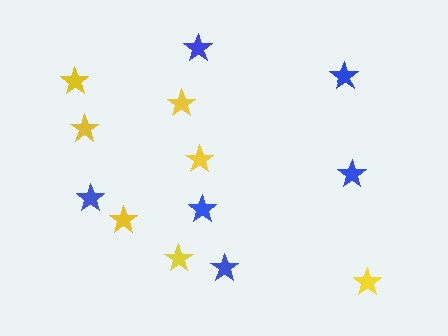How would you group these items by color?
There are 2 groups: one group of yellow stars (7) and one group of blue stars (6).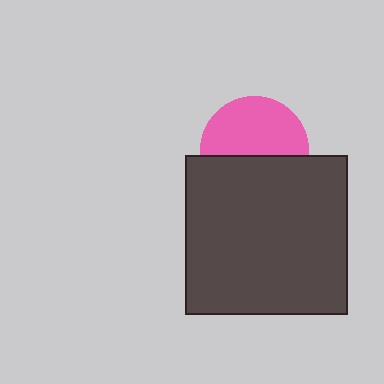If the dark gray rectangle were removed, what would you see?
You would see the complete pink circle.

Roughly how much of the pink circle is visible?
About half of it is visible (roughly 56%).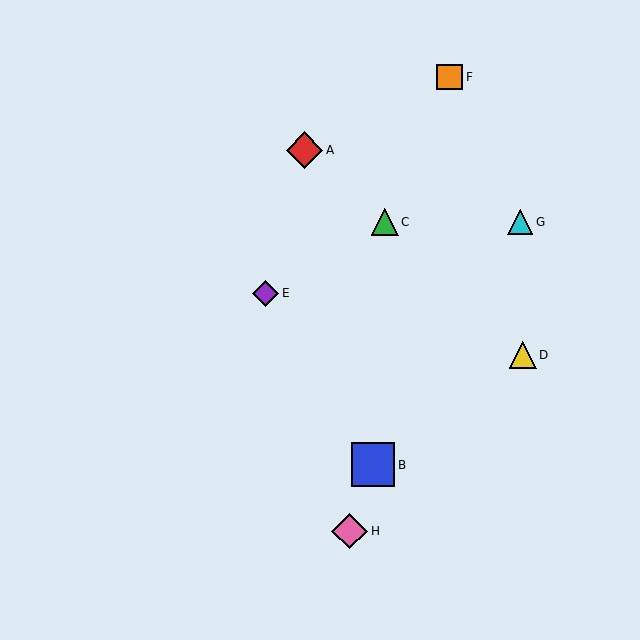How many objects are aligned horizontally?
2 objects (C, G) are aligned horizontally.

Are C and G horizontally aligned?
Yes, both are at y≈222.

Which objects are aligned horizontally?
Objects C, G are aligned horizontally.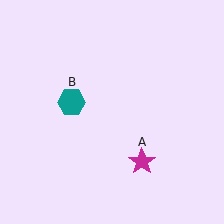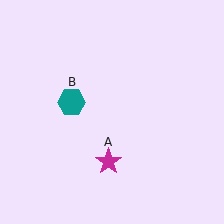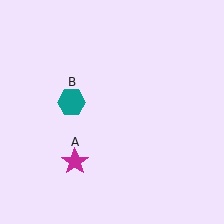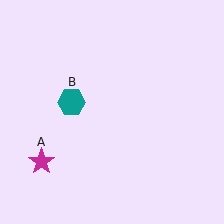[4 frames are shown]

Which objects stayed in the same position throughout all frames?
Teal hexagon (object B) remained stationary.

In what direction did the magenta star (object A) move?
The magenta star (object A) moved left.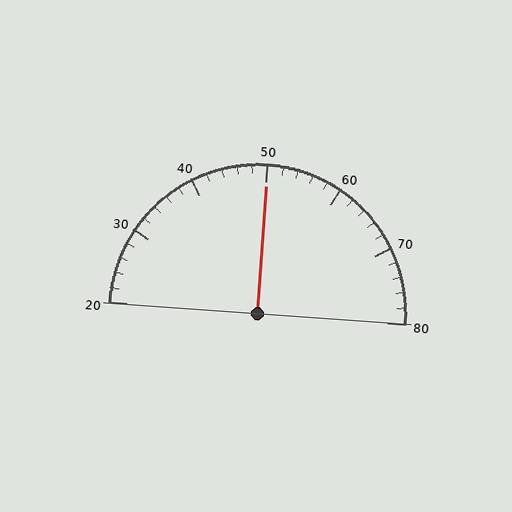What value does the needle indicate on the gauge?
The needle indicates approximately 50.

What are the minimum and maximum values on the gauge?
The gauge ranges from 20 to 80.